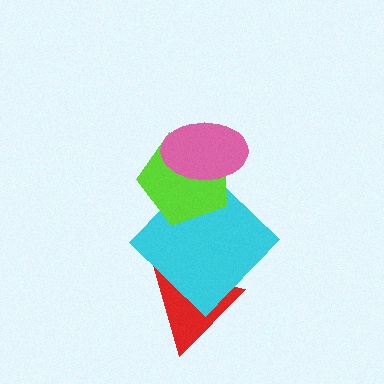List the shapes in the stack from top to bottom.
From top to bottom: the pink ellipse, the lime pentagon, the cyan diamond, the red triangle.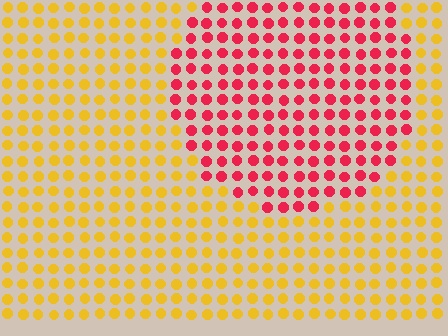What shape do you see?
I see a circle.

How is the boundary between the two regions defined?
The boundary is defined purely by a slight shift in hue (about 60 degrees). Spacing, size, and orientation are identical on both sides.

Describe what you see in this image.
The image is filled with small yellow elements in a uniform arrangement. A circle-shaped region is visible where the elements are tinted to a slightly different hue, forming a subtle color boundary.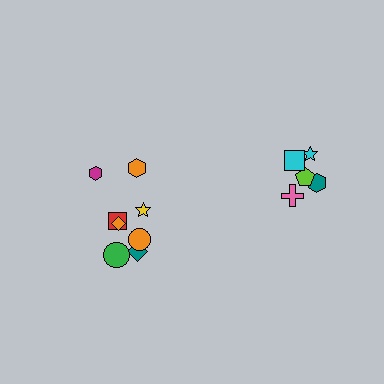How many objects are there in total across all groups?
There are 13 objects.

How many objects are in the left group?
There are 8 objects.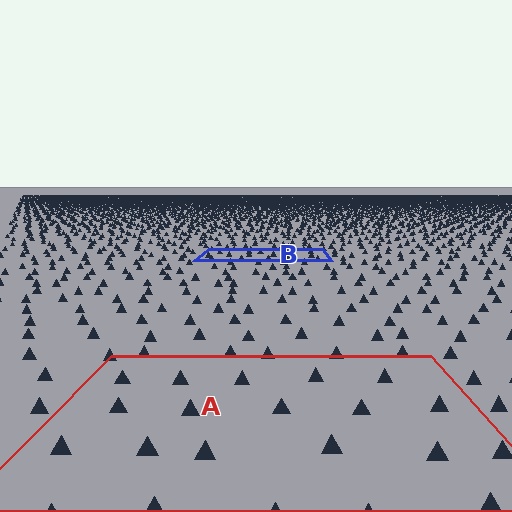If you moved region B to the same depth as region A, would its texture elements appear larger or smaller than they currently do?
They would appear larger. At a closer depth, the same texture elements are projected at a bigger on-screen size.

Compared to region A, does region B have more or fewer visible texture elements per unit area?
Region B has more texture elements per unit area — they are packed more densely because it is farther away.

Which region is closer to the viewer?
Region A is closer. The texture elements there are larger and more spread out.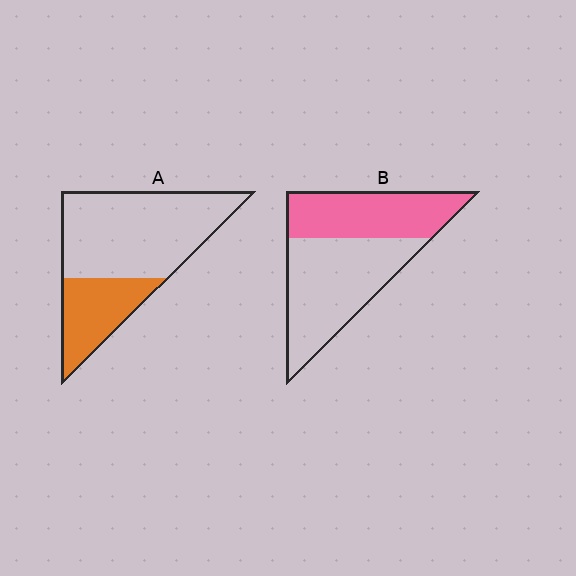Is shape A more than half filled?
No.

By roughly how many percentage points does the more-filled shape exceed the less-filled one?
By roughly 10 percentage points (B over A).